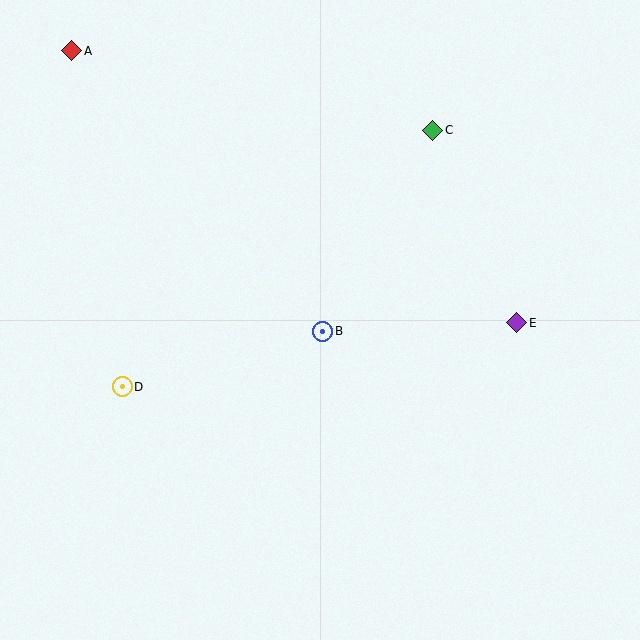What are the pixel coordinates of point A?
Point A is at (72, 51).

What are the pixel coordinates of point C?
Point C is at (433, 130).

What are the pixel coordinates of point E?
Point E is at (517, 323).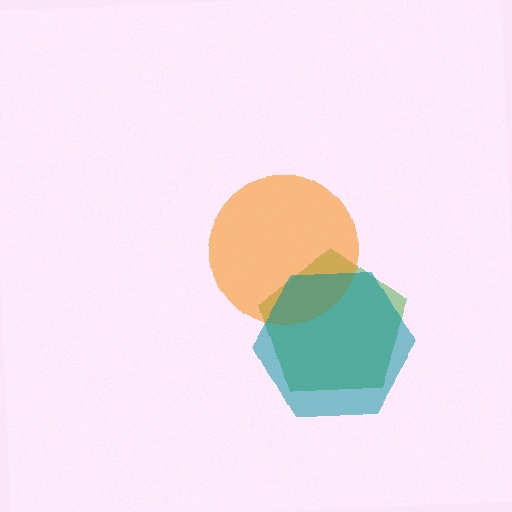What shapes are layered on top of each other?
The layered shapes are: a green pentagon, an orange circle, a teal hexagon.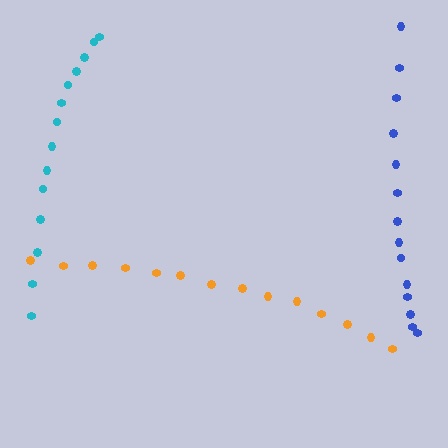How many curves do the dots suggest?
There are 3 distinct paths.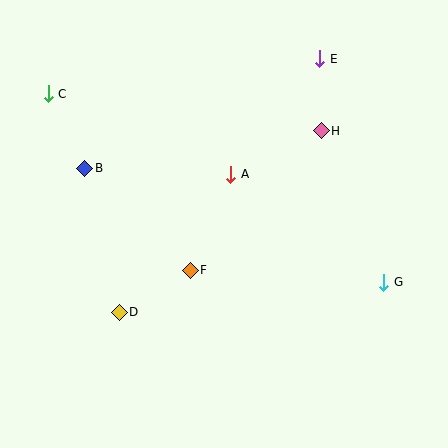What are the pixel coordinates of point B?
Point B is at (85, 168).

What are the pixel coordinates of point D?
Point D is at (119, 312).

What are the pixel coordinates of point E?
Point E is at (320, 59).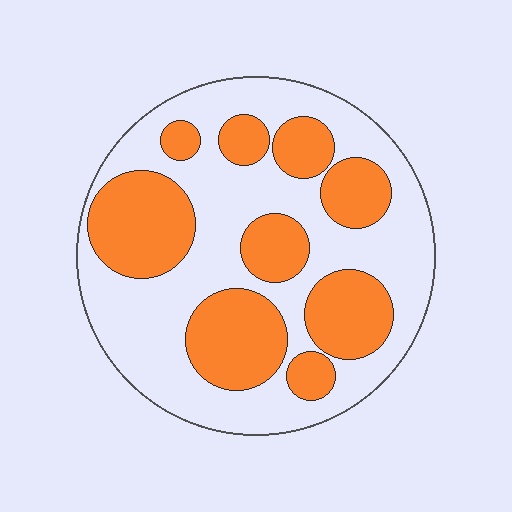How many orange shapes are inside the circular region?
9.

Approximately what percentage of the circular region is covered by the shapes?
Approximately 40%.